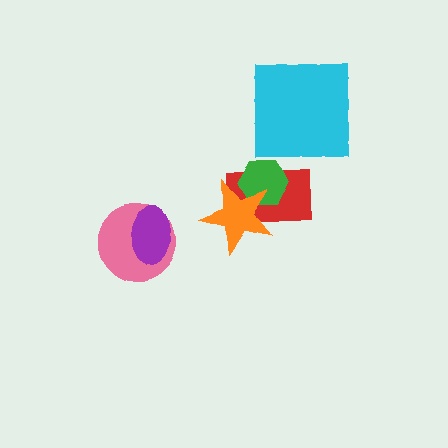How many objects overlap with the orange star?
2 objects overlap with the orange star.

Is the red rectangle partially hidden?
Yes, it is partially covered by another shape.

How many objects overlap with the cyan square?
0 objects overlap with the cyan square.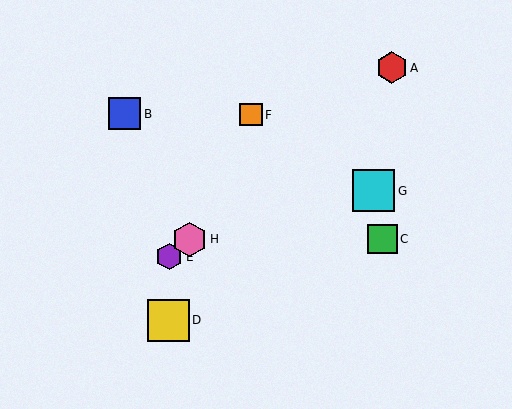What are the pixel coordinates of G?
Object G is at (374, 191).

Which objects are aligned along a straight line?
Objects A, E, H are aligned along a straight line.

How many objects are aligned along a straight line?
3 objects (A, E, H) are aligned along a straight line.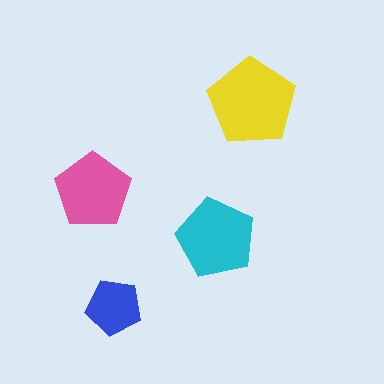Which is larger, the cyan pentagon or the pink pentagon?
The cyan one.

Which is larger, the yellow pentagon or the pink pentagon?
The yellow one.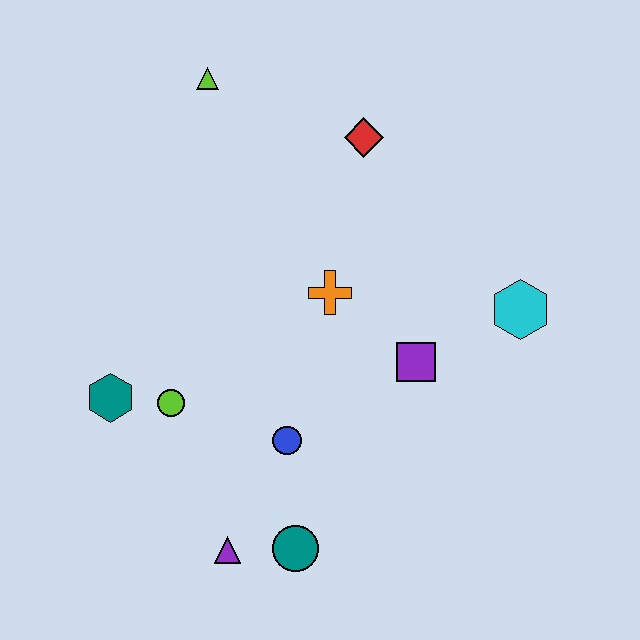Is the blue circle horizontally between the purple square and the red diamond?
No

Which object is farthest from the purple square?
The lime triangle is farthest from the purple square.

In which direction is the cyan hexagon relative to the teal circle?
The cyan hexagon is above the teal circle.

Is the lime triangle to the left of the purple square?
Yes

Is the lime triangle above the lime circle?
Yes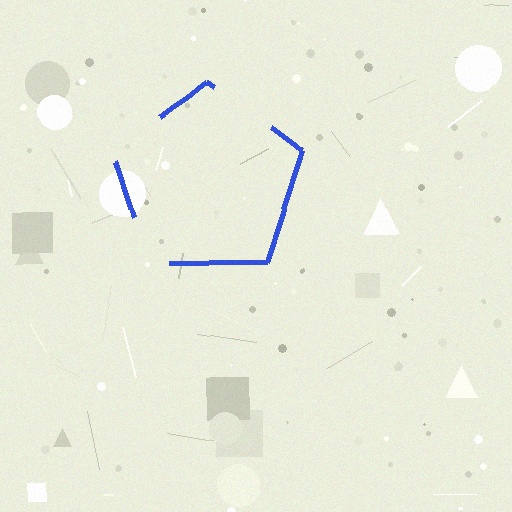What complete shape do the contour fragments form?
The contour fragments form a pentagon.